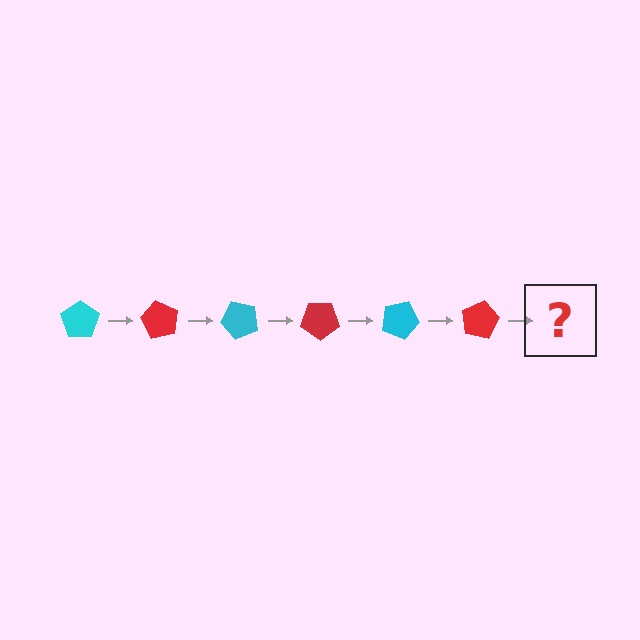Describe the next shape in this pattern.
It should be a cyan pentagon, rotated 360 degrees from the start.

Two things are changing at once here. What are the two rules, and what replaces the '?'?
The two rules are that it rotates 60 degrees each step and the color cycles through cyan and red. The '?' should be a cyan pentagon, rotated 360 degrees from the start.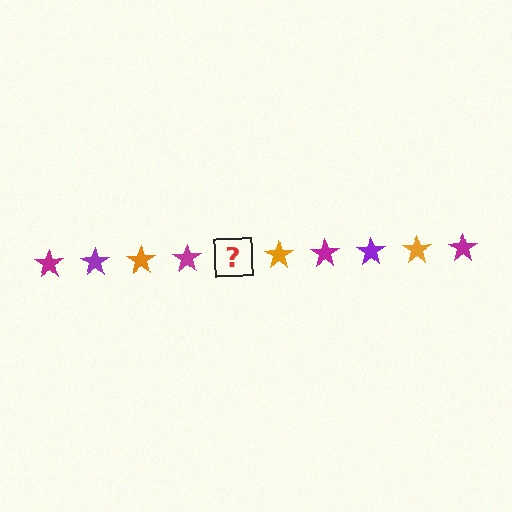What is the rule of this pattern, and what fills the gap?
The rule is that the pattern cycles through magenta, purple, orange stars. The gap should be filled with a purple star.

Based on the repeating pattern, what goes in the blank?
The blank should be a purple star.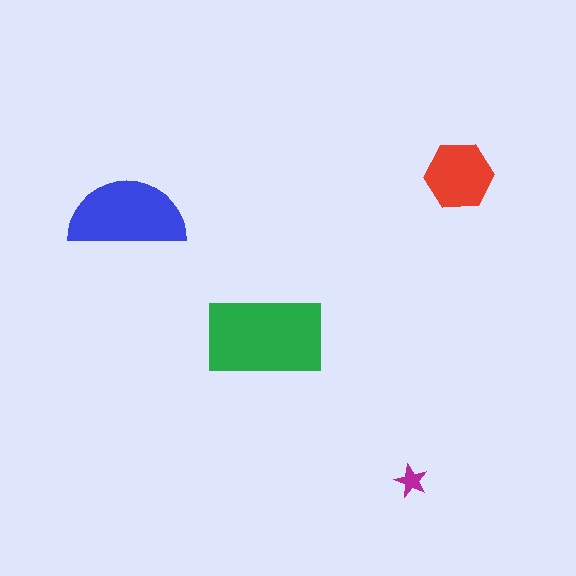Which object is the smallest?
The magenta star.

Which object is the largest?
The green rectangle.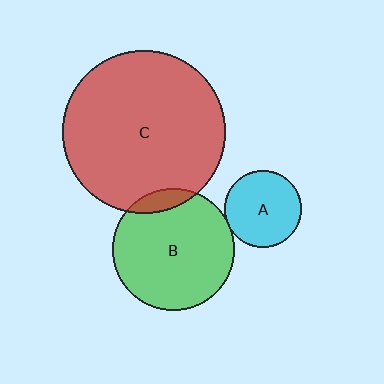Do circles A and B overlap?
Yes.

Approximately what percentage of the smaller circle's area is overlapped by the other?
Approximately 5%.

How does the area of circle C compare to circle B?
Approximately 1.8 times.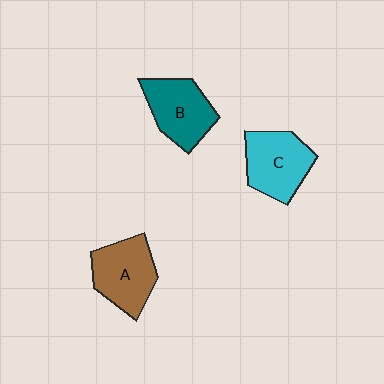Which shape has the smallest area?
Shape B (teal).